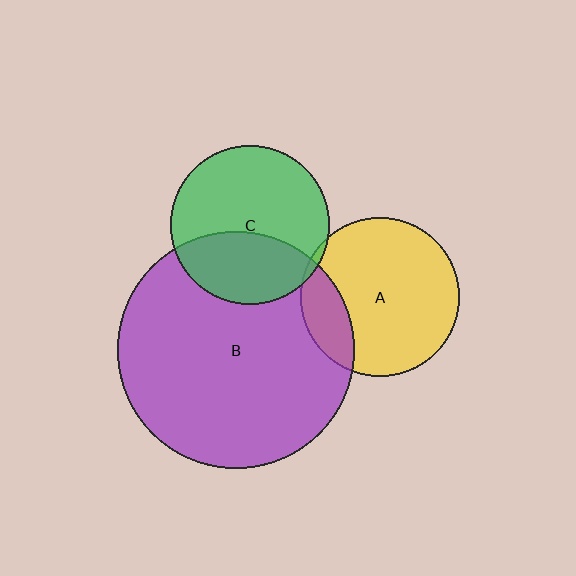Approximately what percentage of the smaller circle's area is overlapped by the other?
Approximately 35%.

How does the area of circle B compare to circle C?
Approximately 2.2 times.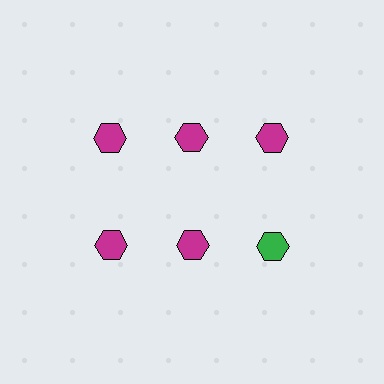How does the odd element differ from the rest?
It has a different color: green instead of magenta.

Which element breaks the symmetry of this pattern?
The green hexagon in the second row, center column breaks the symmetry. All other shapes are magenta hexagons.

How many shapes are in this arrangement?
There are 6 shapes arranged in a grid pattern.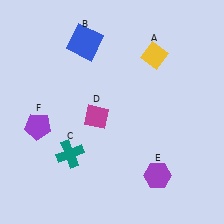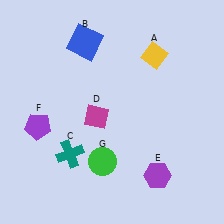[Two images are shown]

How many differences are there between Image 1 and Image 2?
There is 1 difference between the two images.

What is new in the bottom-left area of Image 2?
A green circle (G) was added in the bottom-left area of Image 2.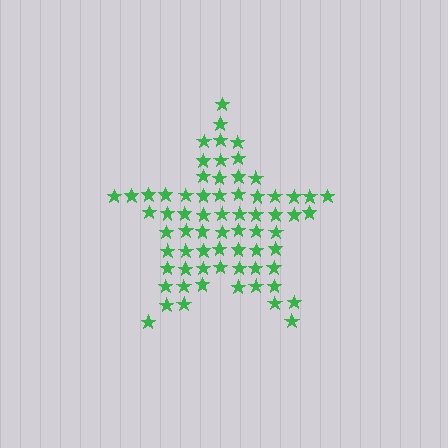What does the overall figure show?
The overall figure shows a star.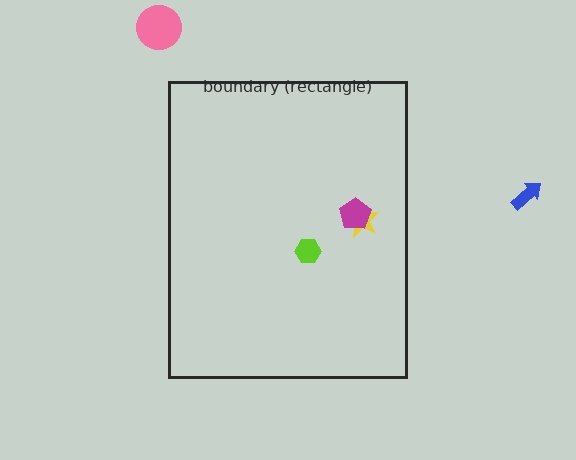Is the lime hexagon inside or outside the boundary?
Inside.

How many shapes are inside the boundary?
3 inside, 2 outside.